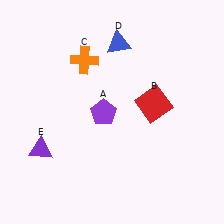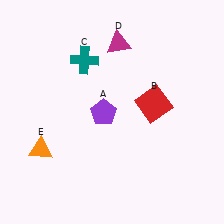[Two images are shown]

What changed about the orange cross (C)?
In Image 1, C is orange. In Image 2, it changed to teal.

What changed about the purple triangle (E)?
In Image 1, E is purple. In Image 2, it changed to orange.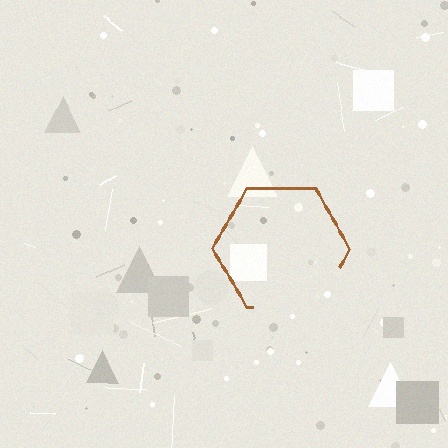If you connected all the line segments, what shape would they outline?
They would outline a hexagon.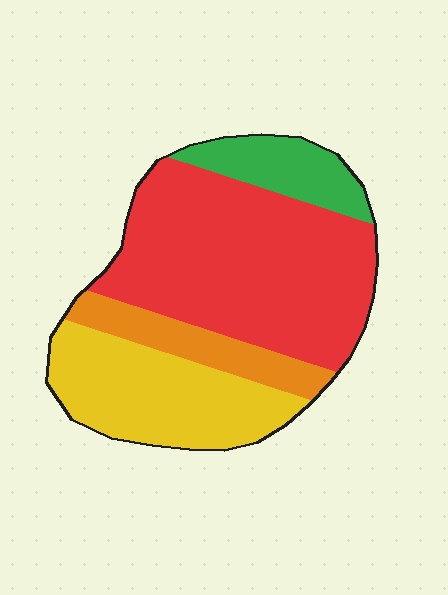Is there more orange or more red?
Red.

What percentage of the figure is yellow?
Yellow takes up between a quarter and a half of the figure.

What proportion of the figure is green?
Green takes up about one eighth (1/8) of the figure.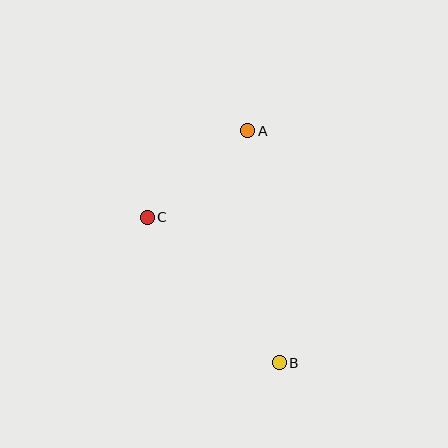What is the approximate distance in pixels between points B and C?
The distance between B and C is approximately 197 pixels.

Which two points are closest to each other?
Points A and C are closest to each other.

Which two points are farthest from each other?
Points A and B are farthest from each other.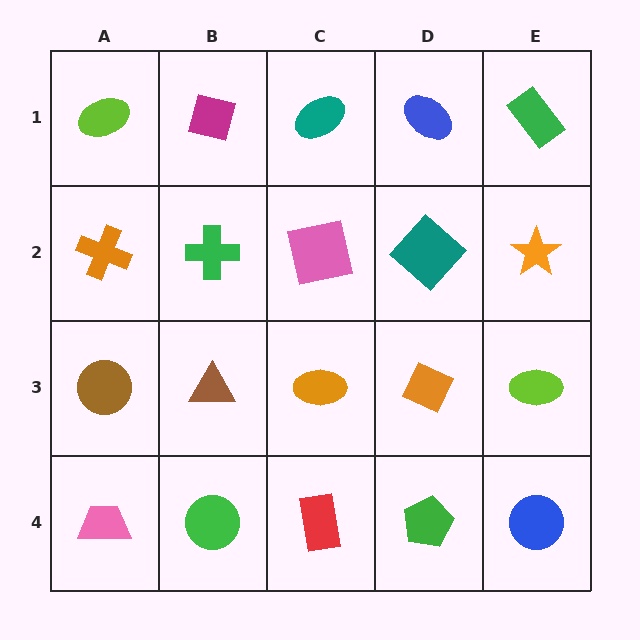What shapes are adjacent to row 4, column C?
An orange ellipse (row 3, column C), a green circle (row 4, column B), a green pentagon (row 4, column D).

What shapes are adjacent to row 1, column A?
An orange cross (row 2, column A), a magenta square (row 1, column B).